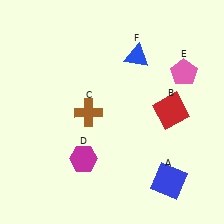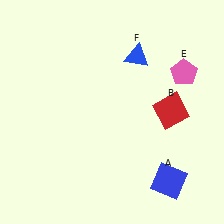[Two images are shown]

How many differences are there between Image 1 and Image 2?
There are 2 differences between the two images.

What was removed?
The magenta hexagon (D), the brown cross (C) were removed in Image 2.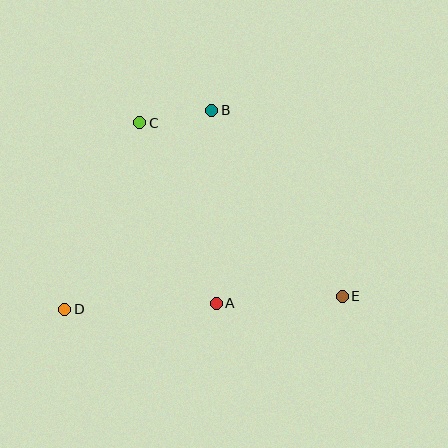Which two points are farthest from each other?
Points D and E are farthest from each other.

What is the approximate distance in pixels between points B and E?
The distance between B and E is approximately 227 pixels.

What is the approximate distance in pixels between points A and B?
The distance between A and B is approximately 193 pixels.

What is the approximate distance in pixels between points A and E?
The distance between A and E is approximately 126 pixels.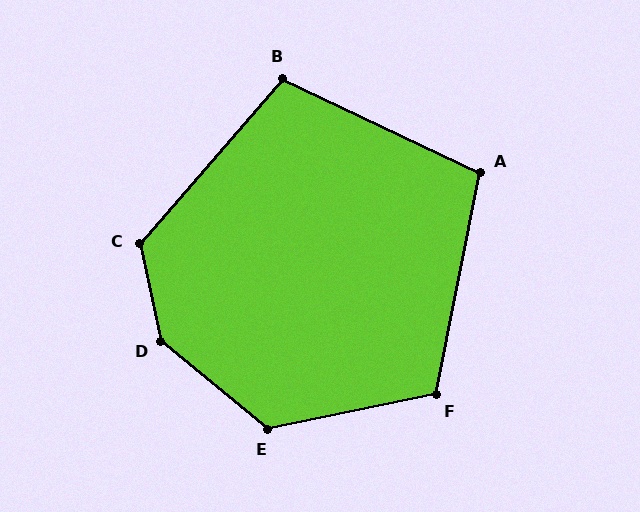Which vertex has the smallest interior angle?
A, at approximately 104 degrees.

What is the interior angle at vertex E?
Approximately 129 degrees (obtuse).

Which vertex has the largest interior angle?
D, at approximately 141 degrees.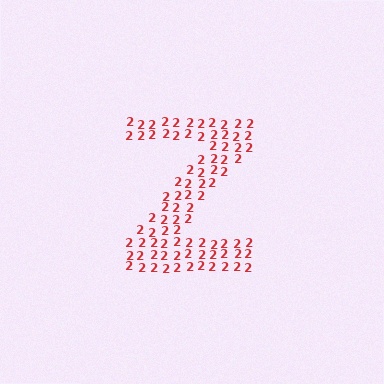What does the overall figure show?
The overall figure shows the letter Z.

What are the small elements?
The small elements are digit 2's.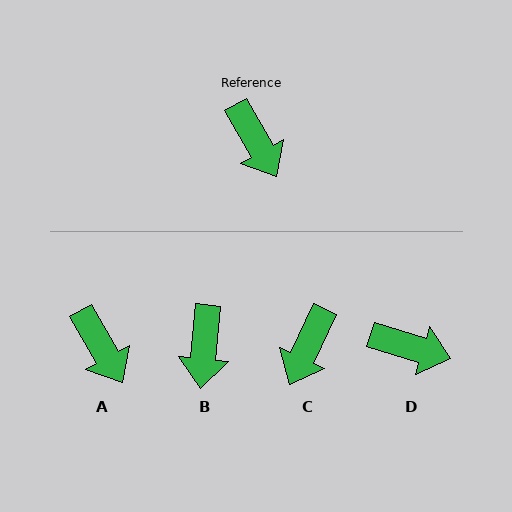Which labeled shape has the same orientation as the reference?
A.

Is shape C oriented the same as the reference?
No, it is off by about 55 degrees.